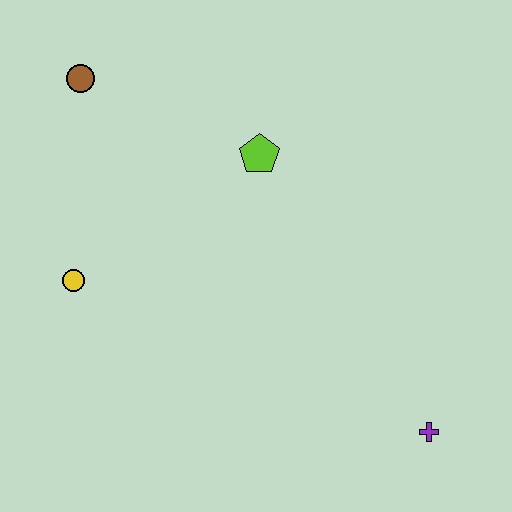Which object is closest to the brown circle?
The lime pentagon is closest to the brown circle.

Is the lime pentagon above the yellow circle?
Yes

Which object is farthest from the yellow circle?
The purple cross is farthest from the yellow circle.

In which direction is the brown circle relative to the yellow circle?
The brown circle is above the yellow circle.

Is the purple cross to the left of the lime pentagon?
No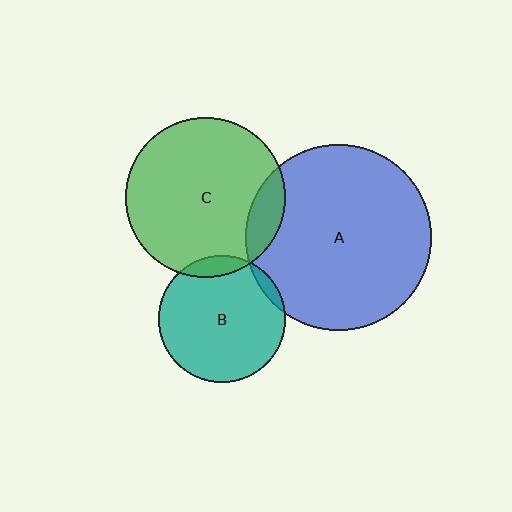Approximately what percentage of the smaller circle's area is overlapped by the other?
Approximately 10%.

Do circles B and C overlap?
Yes.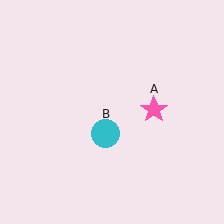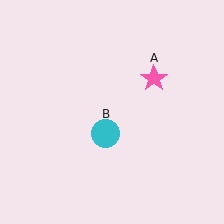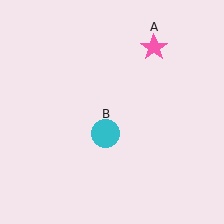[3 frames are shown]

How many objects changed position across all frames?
1 object changed position: pink star (object A).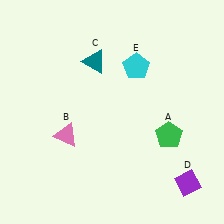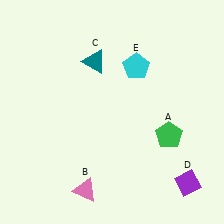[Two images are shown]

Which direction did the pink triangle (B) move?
The pink triangle (B) moved down.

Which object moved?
The pink triangle (B) moved down.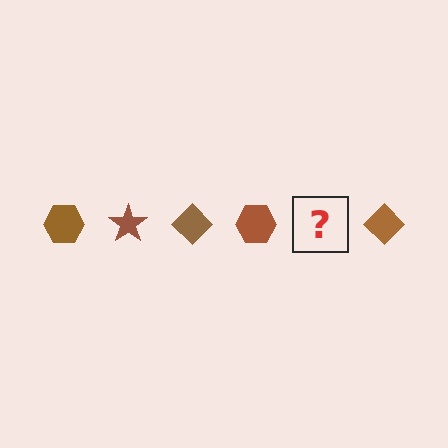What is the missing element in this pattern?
The missing element is a brown star.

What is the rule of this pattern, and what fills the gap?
The rule is that the pattern cycles through hexagon, star, diamond shapes in brown. The gap should be filled with a brown star.